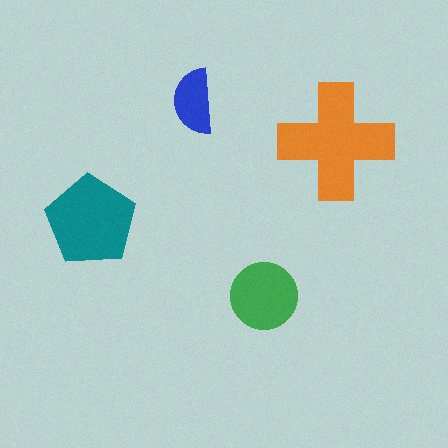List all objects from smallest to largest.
The blue semicircle, the green circle, the teal pentagon, the orange cross.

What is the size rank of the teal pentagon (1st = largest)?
2nd.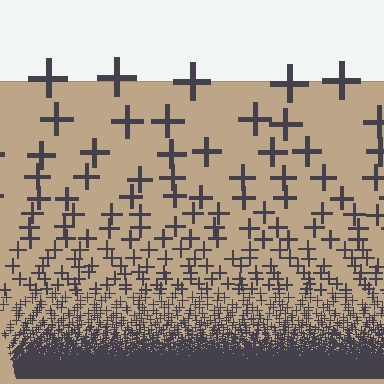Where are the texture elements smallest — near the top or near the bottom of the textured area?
Near the bottom.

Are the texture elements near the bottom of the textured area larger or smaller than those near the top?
Smaller. The gradient is inverted — elements near the bottom are smaller and denser.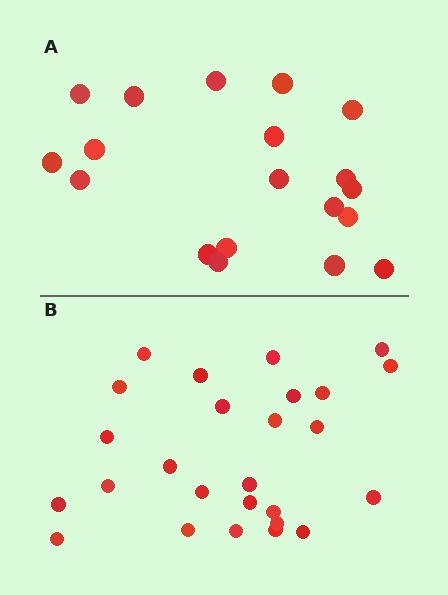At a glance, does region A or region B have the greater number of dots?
Region B (the bottom region) has more dots.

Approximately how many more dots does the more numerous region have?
Region B has roughly 8 or so more dots than region A.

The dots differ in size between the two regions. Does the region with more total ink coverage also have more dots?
No. Region A has more total ink coverage because its dots are larger, but region B actually contains more individual dots. Total area can be misleading — the number of items is what matters here.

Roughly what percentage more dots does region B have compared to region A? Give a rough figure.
About 35% more.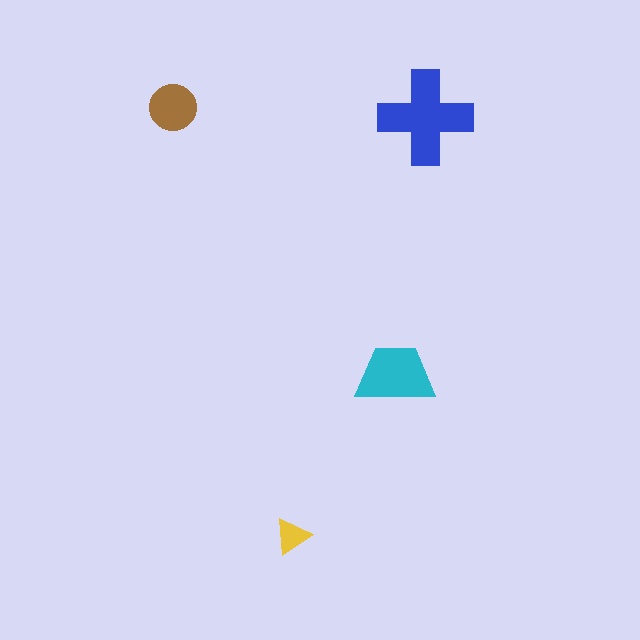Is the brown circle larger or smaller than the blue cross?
Smaller.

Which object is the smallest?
The yellow triangle.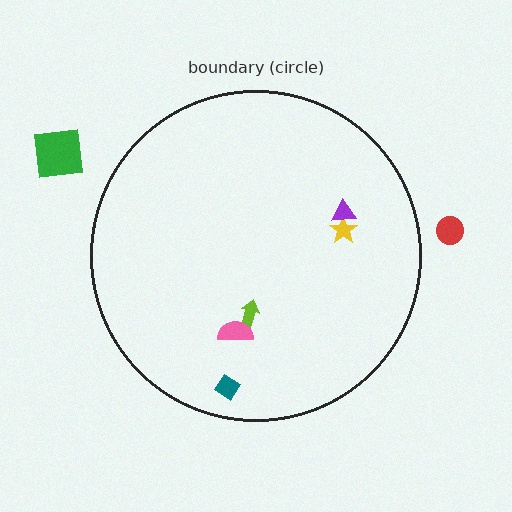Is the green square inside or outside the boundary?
Outside.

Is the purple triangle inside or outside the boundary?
Inside.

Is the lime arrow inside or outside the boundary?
Inside.